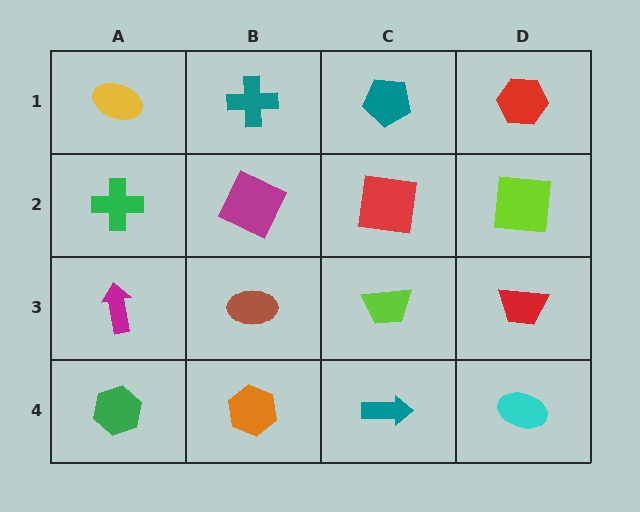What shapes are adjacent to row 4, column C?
A lime trapezoid (row 3, column C), an orange hexagon (row 4, column B), a cyan ellipse (row 4, column D).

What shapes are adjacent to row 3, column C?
A red square (row 2, column C), a teal arrow (row 4, column C), a brown ellipse (row 3, column B), a red trapezoid (row 3, column D).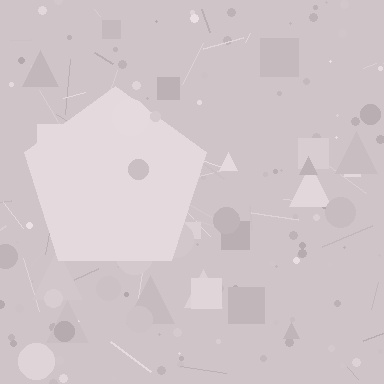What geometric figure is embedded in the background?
A pentagon is embedded in the background.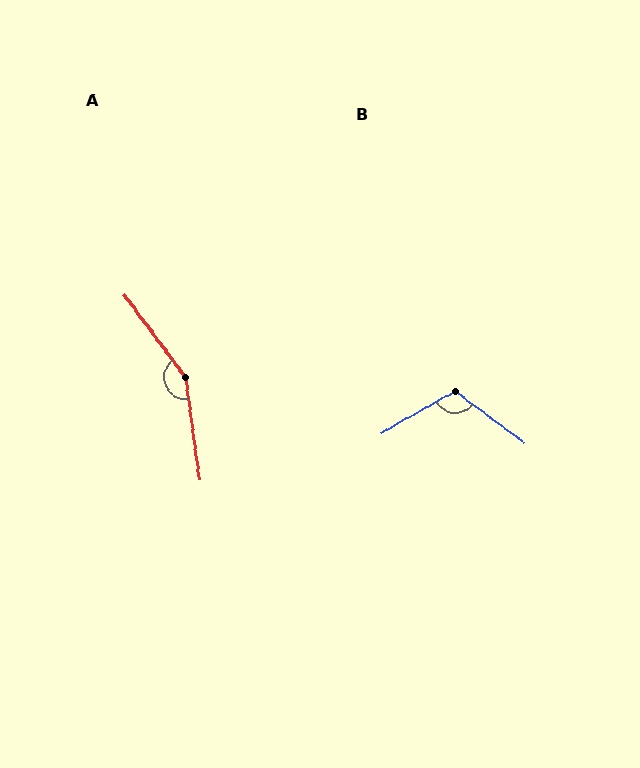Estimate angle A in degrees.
Approximately 151 degrees.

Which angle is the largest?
A, at approximately 151 degrees.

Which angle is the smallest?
B, at approximately 113 degrees.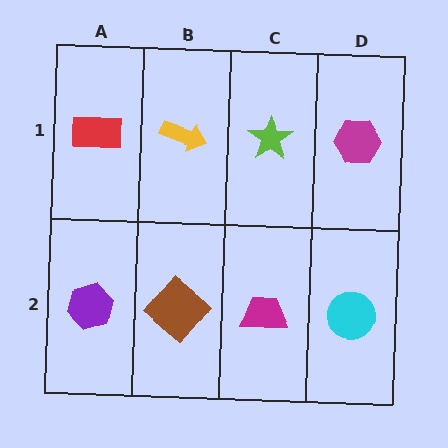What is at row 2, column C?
A magenta trapezoid.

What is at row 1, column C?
A lime star.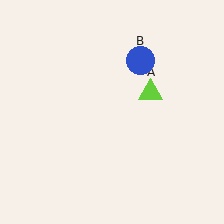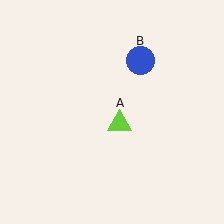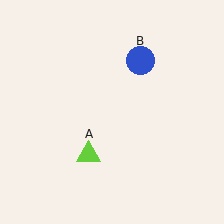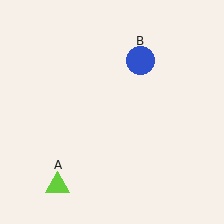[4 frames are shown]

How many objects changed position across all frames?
1 object changed position: lime triangle (object A).